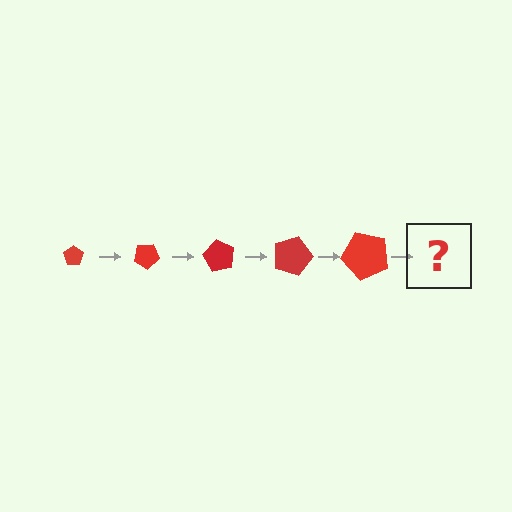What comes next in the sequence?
The next element should be a pentagon, larger than the previous one and rotated 150 degrees from the start.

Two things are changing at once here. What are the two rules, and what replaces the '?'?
The two rules are that the pentagon grows larger each step and it rotates 30 degrees each step. The '?' should be a pentagon, larger than the previous one and rotated 150 degrees from the start.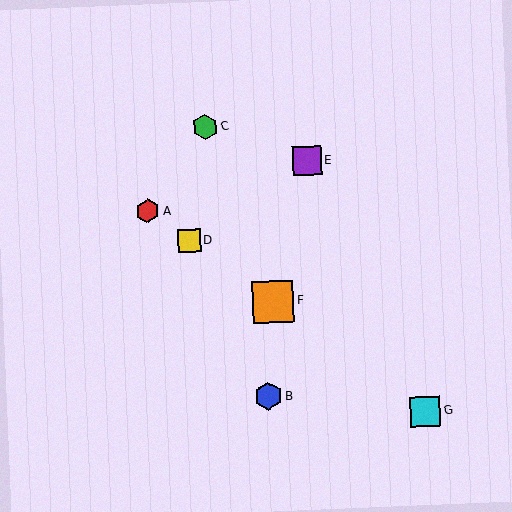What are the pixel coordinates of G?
Object G is at (425, 411).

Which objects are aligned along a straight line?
Objects A, D, F, G are aligned along a straight line.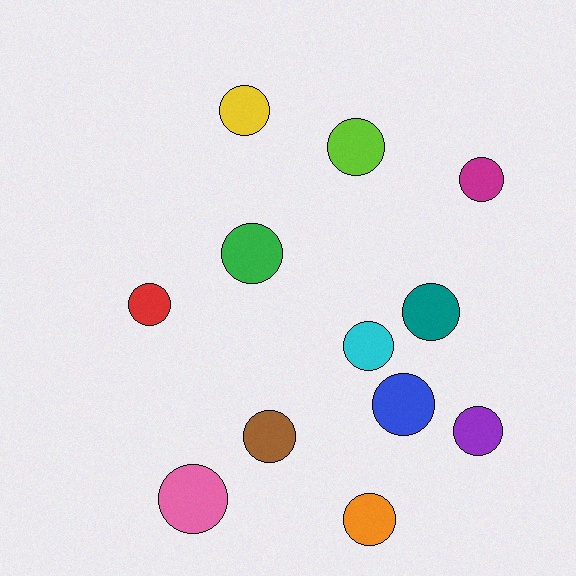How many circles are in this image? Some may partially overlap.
There are 12 circles.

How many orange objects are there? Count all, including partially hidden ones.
There is 1 orange object.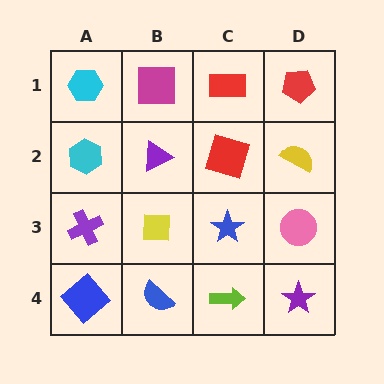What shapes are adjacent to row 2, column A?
A cyan hexagon (row 1, column A), a purple cross (row 3, column A), a purple triangle (row 2, column B).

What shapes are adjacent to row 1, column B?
A purple triangle (row 2, column B), a cyan hexagon (row 1, column A), a red rectangle (row 1, column C).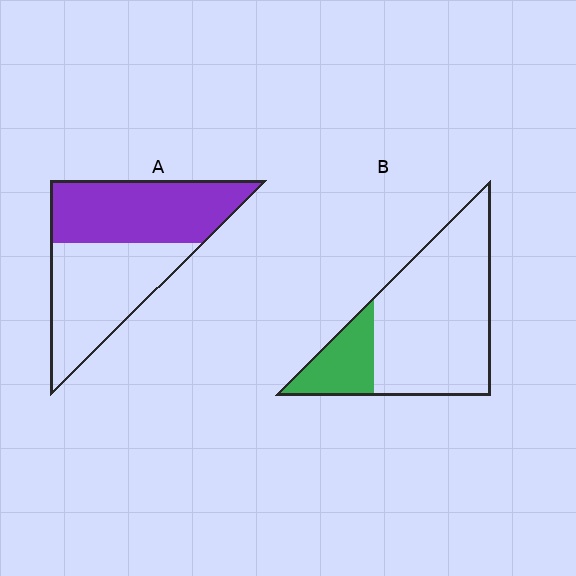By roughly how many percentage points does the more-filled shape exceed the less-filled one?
By roughly 30 percentage points (A over B).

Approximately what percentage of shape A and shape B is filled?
A is approximately 50% and B is approximately 20%.